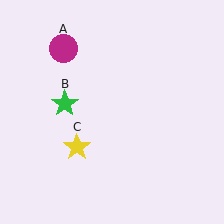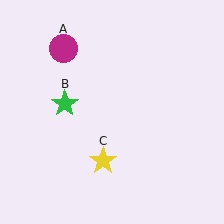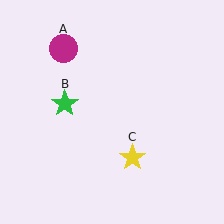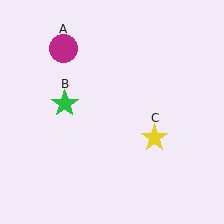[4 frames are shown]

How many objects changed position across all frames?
1 object changed position: yellow star (object C).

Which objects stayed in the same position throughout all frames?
Magenta circle (object A) and green star (object B) remained stationary.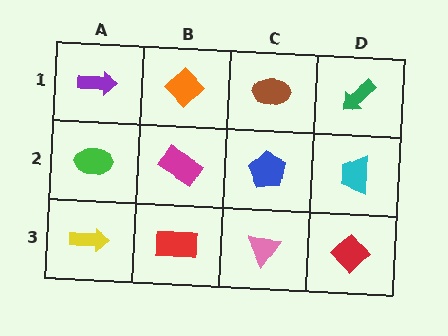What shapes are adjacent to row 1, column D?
A cyan trapezoid (row 2, column D), a brown ellipse (row 1, column C).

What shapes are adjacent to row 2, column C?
A brown ellipse (row 1, column C), a pink triangle (row 3, column C), a magenta rectangle (row 2, column B), a cyan trapezoid (row 2, column D).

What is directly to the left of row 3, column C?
A red rectangle.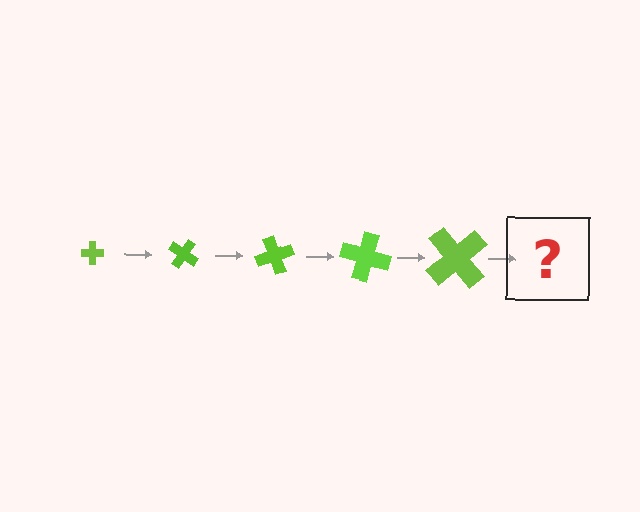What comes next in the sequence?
The next element should be a cross, larger than the previous one and rotated 175 degrees from the start.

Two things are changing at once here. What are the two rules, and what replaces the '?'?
The two rules are that the cross grows larger each step and it rotates 35 degrees each step. The '?' should be a cross, larger than the previous one and rotated 175 degrees from the start.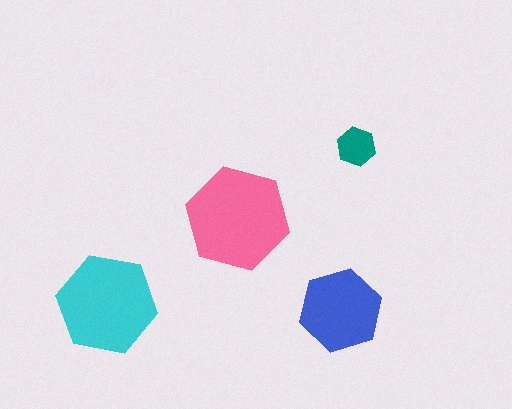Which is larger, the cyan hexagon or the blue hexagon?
The cyan one.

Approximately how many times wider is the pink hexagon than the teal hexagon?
About 2.5 times wider.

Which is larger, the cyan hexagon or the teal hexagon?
The cyan one.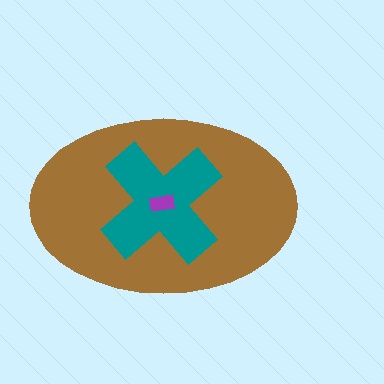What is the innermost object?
The purple rectangle.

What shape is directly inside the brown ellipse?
The teal cross.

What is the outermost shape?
The brown ellipse.